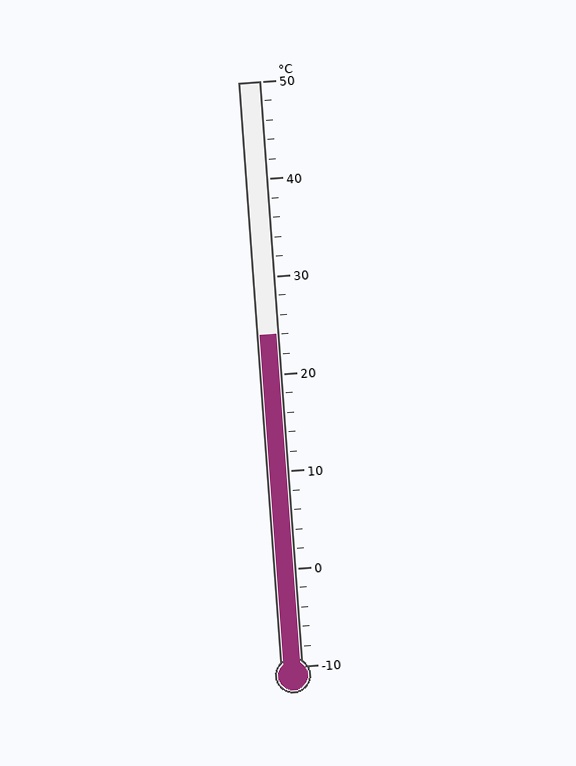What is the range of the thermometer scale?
The thermometer scale ranges from -10°C to 50°C.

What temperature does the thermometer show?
The thermometer shows approximately 24°C.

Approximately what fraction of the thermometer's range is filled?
The thermometer is filled to approximately 55% of its range.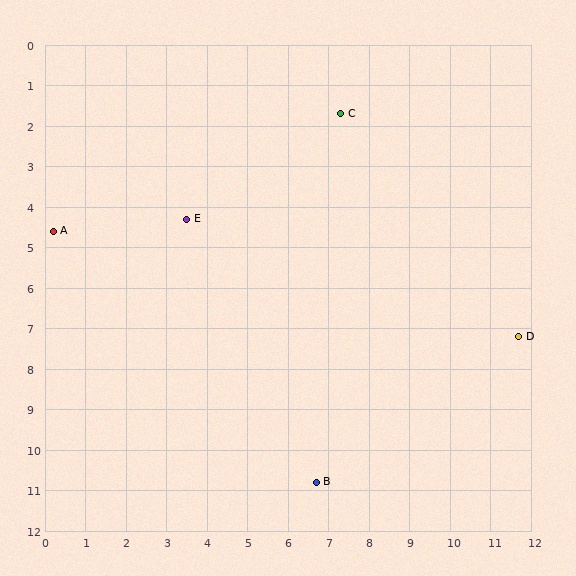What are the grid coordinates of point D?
Point D is at approximately (11.7, 7.2).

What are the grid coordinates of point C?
Point C is at approximately (7.3, 1.7).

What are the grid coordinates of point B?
Point B is at approximately (6.7, 10.8).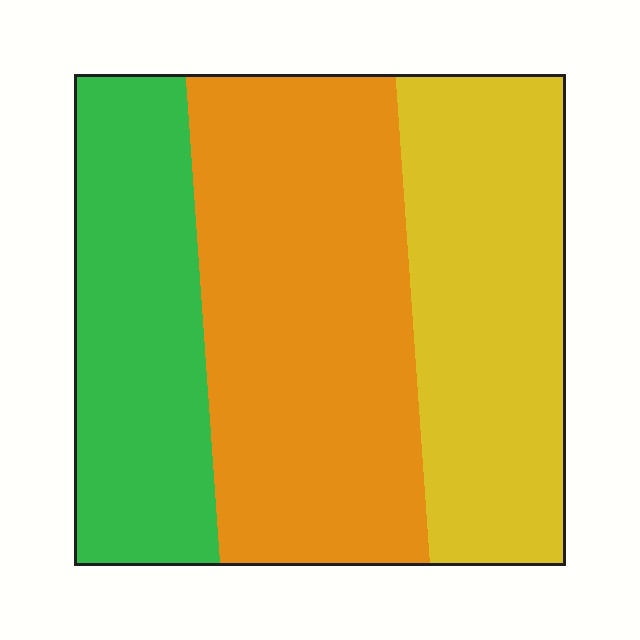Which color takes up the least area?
Green, at roughly 25%.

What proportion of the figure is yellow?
Yellow takes up between a sixth and a third of the figure.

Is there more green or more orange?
Orange.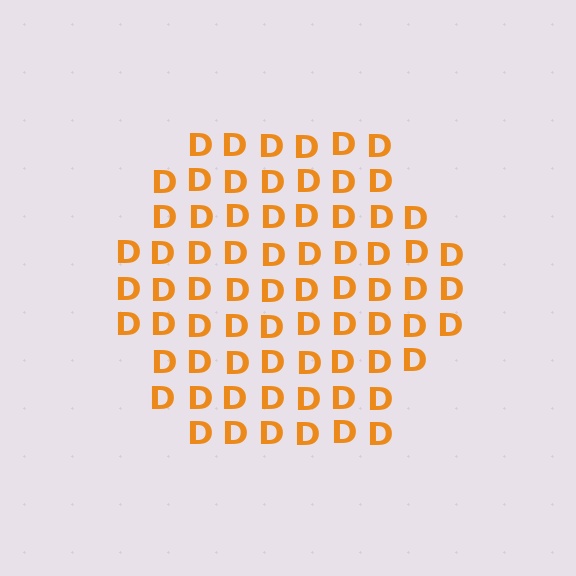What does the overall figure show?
The overall figure shows a hexagon.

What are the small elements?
The small elements are letter D's.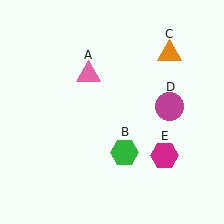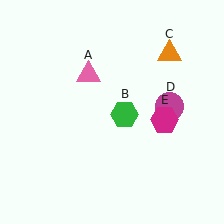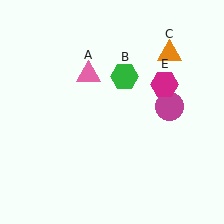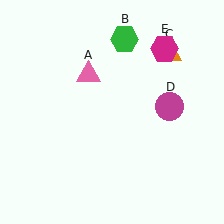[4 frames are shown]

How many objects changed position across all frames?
2 objects changed position: green hexagon (object B), magenta hexagon (object E).